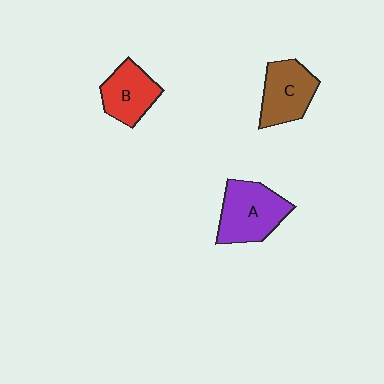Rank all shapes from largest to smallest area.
From largest to smallest: A (purple), C (brown), B (red).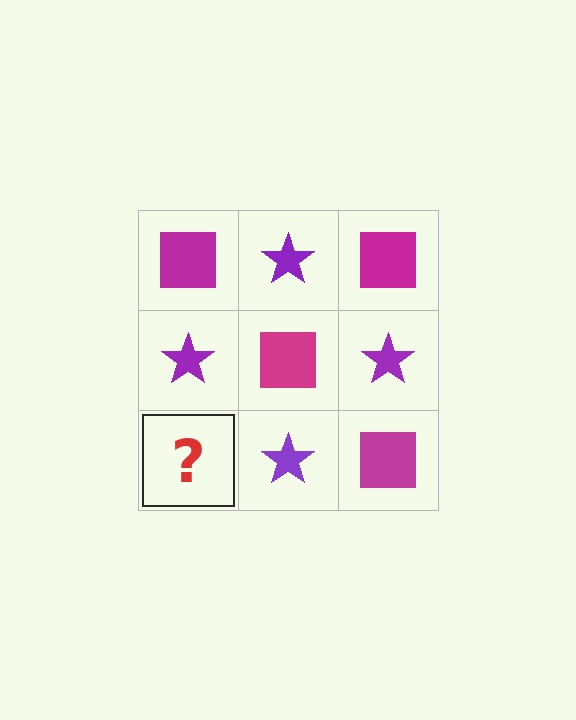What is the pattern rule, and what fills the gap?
The rule is that it alternates magenta square and purple star in a checkerboard pattern. The gap should be filled with a magenta square.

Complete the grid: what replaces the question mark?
The question mark should be replaced with a magenta square.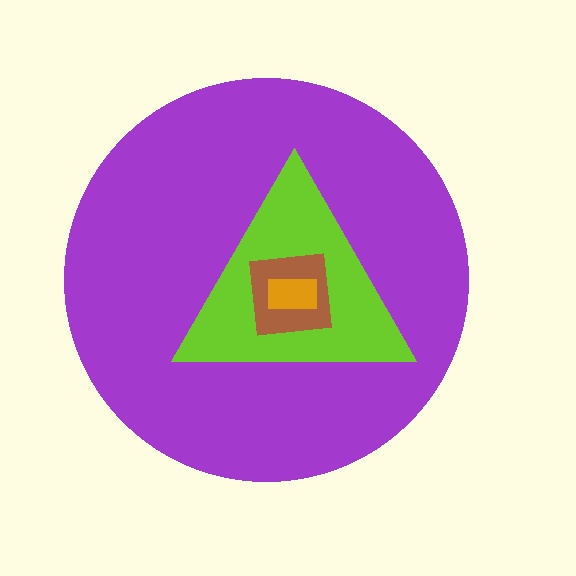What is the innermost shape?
The orange rectangle.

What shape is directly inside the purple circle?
The lime triangle.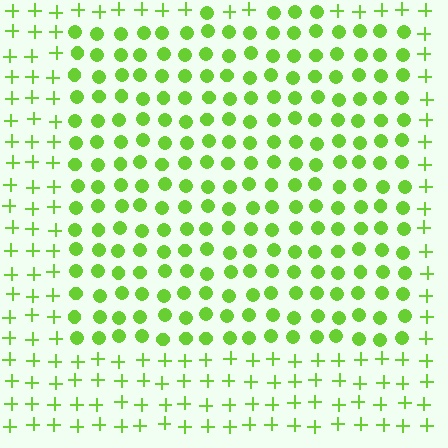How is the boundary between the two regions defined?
The boundary is defined by a change in element shape: circles inside vs. plus signs outside. All elements share the same color and spacing.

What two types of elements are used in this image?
The image uses circles inside the rectangle region and plus signs outside it.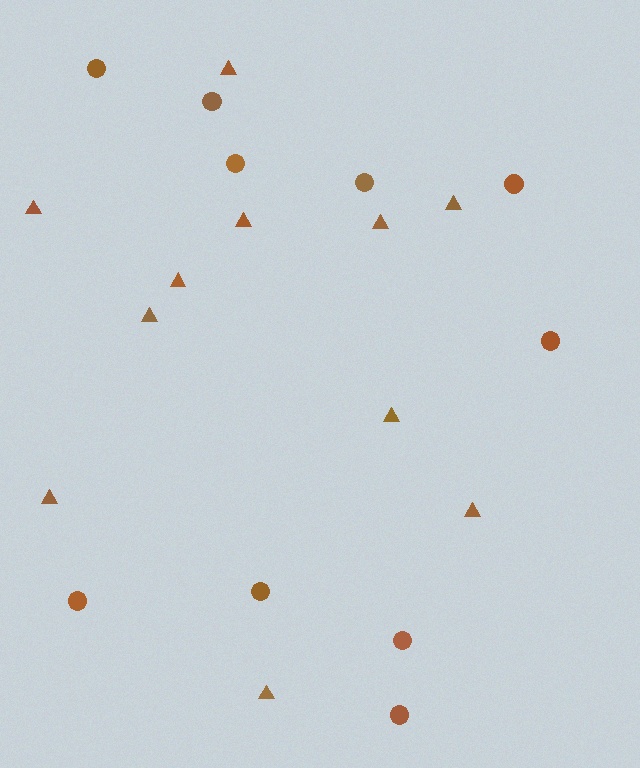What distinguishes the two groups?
There are 2 groups: one group of circles (10) and one group of triangles (11).